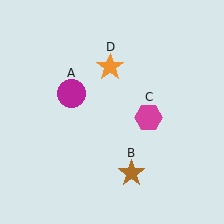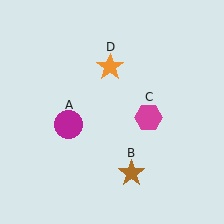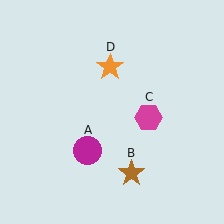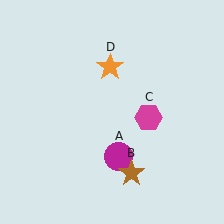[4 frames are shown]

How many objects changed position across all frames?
1 object changed position: magenta circle (object A).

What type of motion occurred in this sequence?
The magenta circle (object A) rotated counterclockwise around the center of the scene.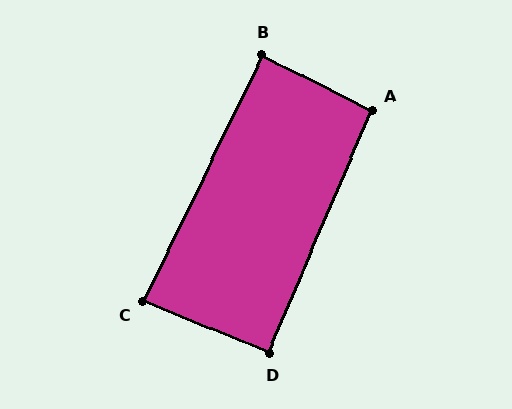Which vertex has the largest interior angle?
A, at approximately 94 degrees.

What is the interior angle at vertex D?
Approximately 91 degrees (approximately right).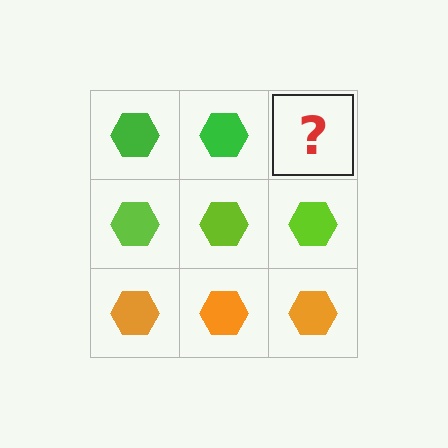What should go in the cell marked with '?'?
The missing cell should contain a green hexagon.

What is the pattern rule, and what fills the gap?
The rule is that each row has a consistent color. The gap should be filled with a green hexagon.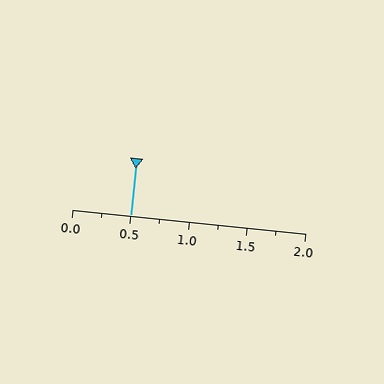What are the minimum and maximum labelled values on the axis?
The axis runs from 0.0 to 2.0.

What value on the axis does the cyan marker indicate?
The marker indicates approximately 0.5.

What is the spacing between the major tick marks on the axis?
The major ticks are spaced 0.5 apart.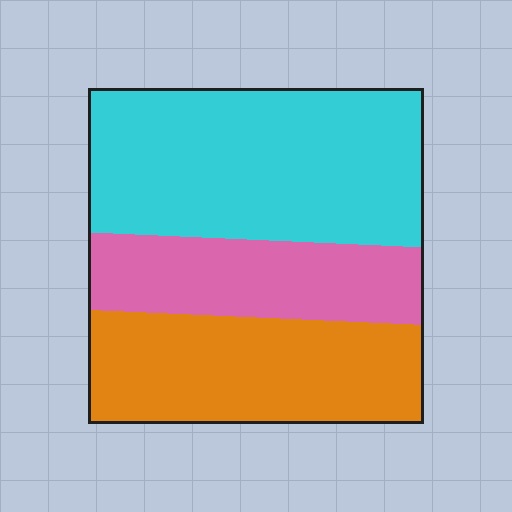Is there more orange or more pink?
Orange.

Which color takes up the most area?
Cyan, at roughly 45%.